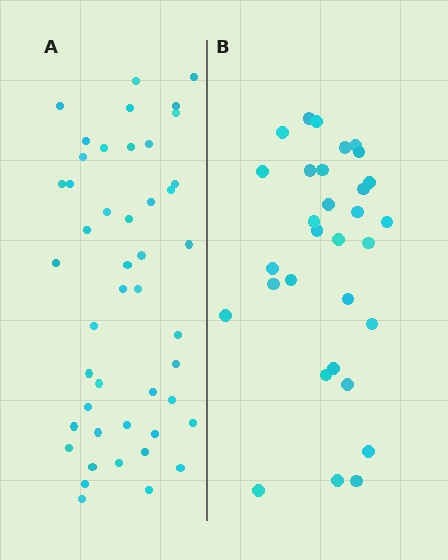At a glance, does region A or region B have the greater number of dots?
Region A (the left region) has more dots.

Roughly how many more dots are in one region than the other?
Region A has approximately 15 more dots than region B.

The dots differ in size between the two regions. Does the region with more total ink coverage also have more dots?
No. Region B has more total ink coverage because its dots are larger, but region A actually contains more individual dots. Total area can be misleading — the number of items is what matters here.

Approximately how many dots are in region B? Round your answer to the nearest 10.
About 30 dots. (The exact count is 31, which rounds to 30.)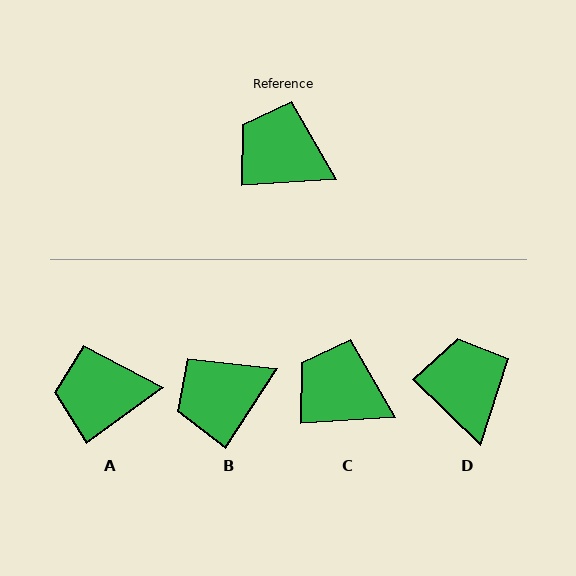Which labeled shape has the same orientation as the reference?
C.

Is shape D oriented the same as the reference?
No, it is off by about 48 degrees.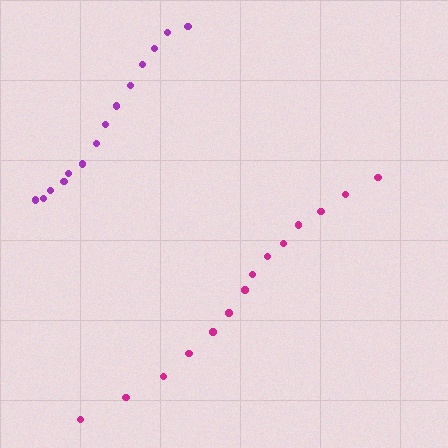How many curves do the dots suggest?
There are 2 distinct paths.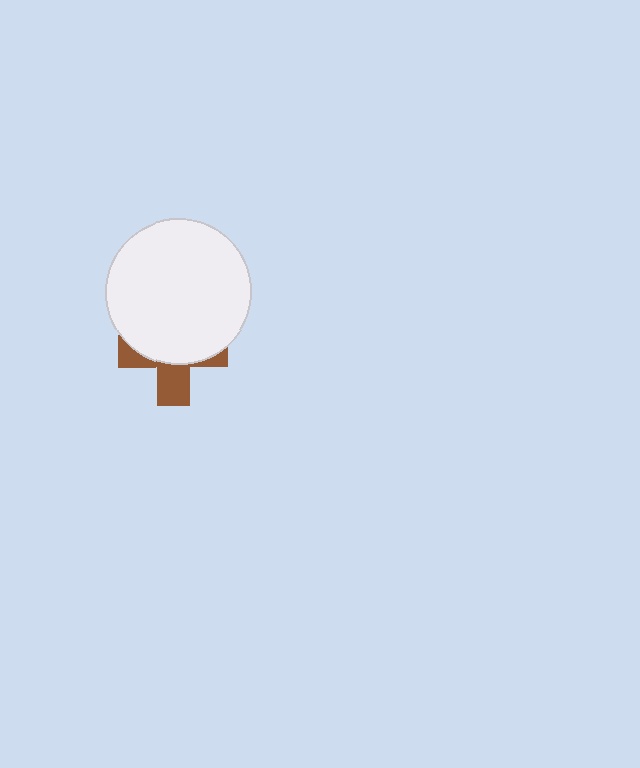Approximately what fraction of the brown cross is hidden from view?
Roughly 61% of the brown cross is hidden behind the white circle.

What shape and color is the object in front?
The object in front is a white circle.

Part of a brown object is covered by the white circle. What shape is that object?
It is a cross.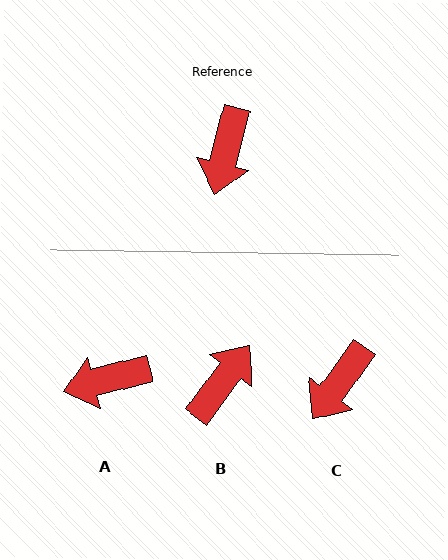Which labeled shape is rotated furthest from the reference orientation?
B, about 158 degrees away.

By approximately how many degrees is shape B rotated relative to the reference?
Approximately 158 degrees counter-clockwise.